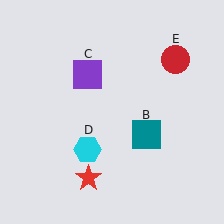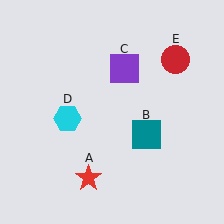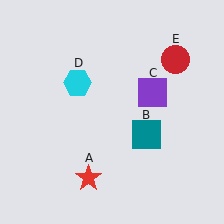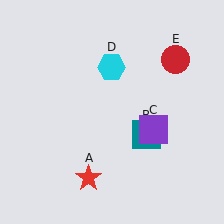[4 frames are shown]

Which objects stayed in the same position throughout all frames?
Red star (object A) and teal square (object B) and red circle (object E) remained stationary.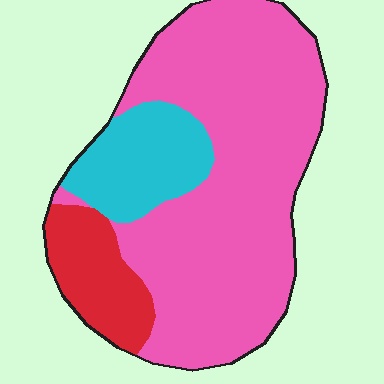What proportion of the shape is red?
Red covers about 15% of the shape.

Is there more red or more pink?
Pink.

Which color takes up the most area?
Pink, at roughly 70%.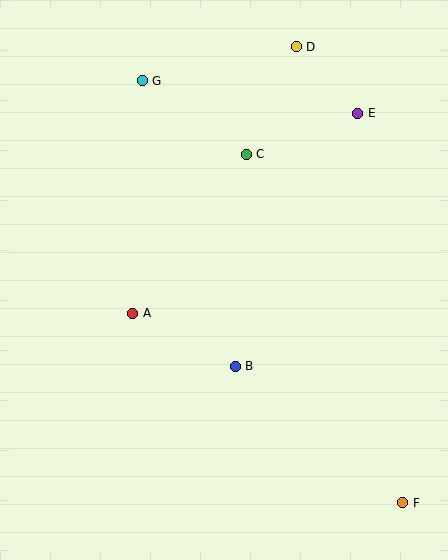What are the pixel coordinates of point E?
Point E is at (358, 113).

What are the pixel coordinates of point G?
Point G is at (142, 81).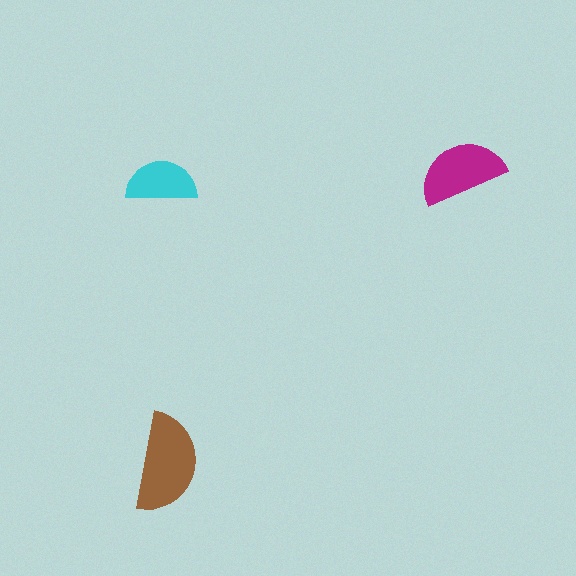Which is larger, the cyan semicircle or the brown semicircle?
The brown one.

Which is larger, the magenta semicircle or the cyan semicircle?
The magenta one.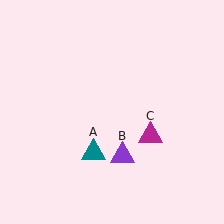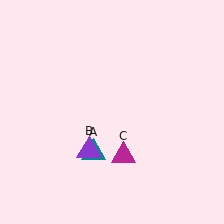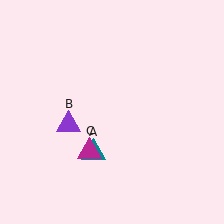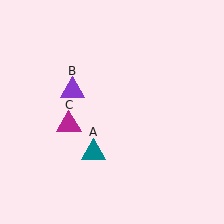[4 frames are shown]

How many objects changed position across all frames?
2 objects changed position: purple triangle (object B), magenta triangle (object C).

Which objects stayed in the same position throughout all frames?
Teal triangle (object A) remained stationary.